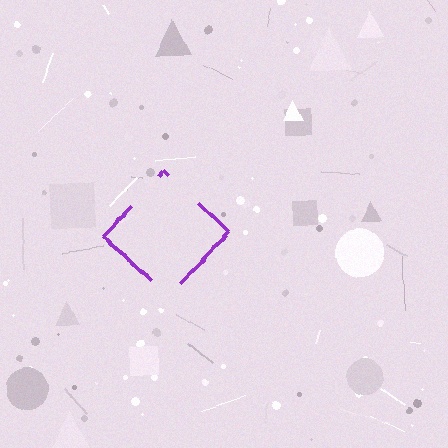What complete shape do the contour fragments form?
The contour fragments form a diamond.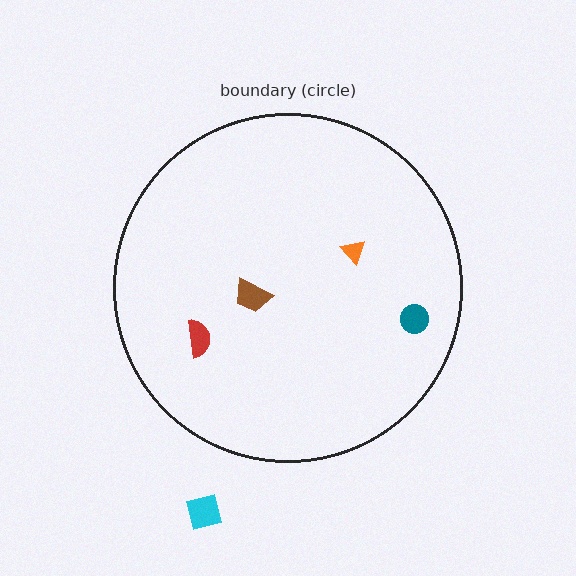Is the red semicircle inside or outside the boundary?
Inside.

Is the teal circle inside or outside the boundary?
Inside.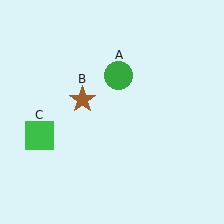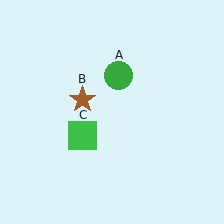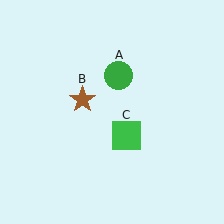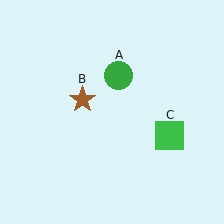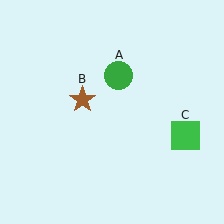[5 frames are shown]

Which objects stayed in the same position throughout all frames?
Green circle (object A) and brown star (object B) remained stationary.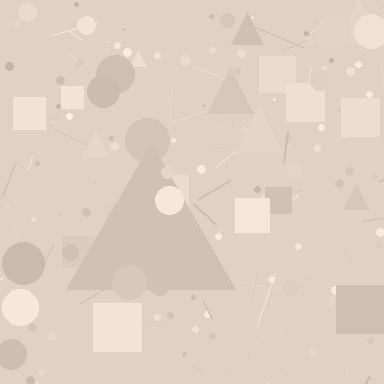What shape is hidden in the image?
A triangle is hidden in the image.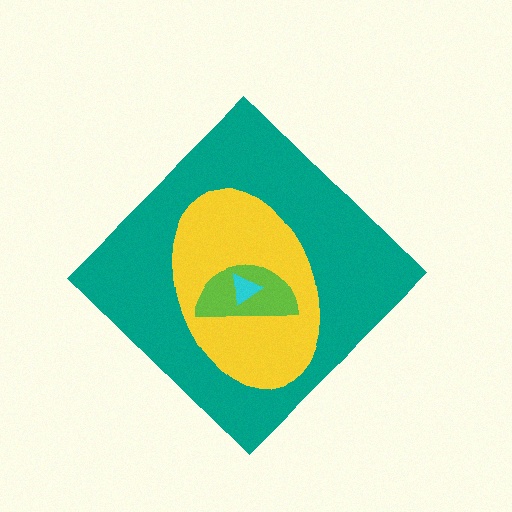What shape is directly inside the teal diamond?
The yellow ellipse.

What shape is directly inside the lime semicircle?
The cyan triangle.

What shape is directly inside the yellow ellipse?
The lime semicircle.